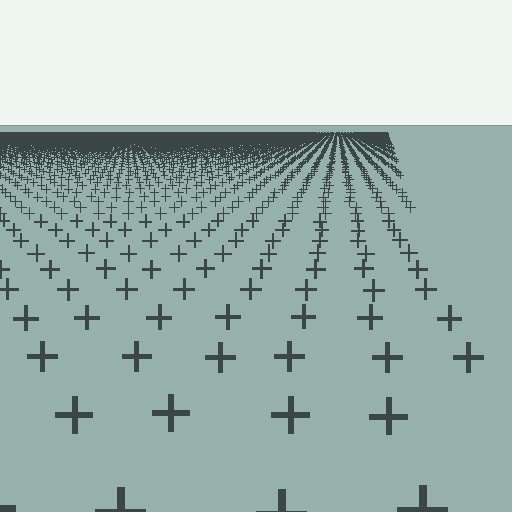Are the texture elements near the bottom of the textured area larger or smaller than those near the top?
Larger. Near the bottom, elements are closer to the viewer and appear at a bigger on-screen size.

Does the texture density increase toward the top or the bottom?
Density increases toward the top.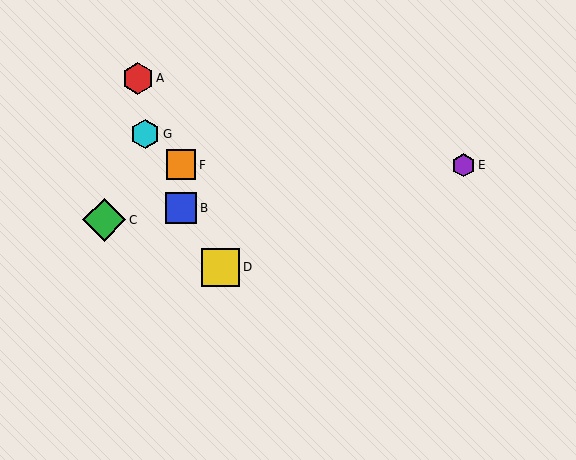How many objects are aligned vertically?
2 objects (B, F) are aligned vertically.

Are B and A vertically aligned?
No, B is at x≈181 and A is at x≈138.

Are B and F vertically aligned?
Yes, both are at x≈181.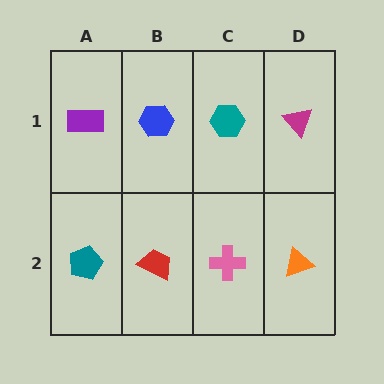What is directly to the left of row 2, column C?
A red trapezoid.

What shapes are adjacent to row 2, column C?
A teal hexagon (row 1, column C), a red trapezoid (row 2, column B), an orange triangle (row 2, column D).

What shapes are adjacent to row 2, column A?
A purple rectangle (row 1, column A), a red trapezoid (row 2, column B).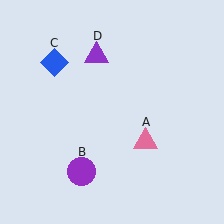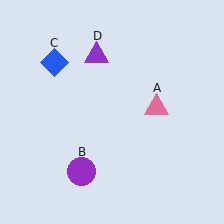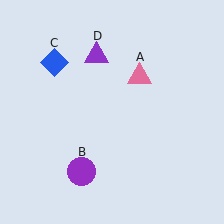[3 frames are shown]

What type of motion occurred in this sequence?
The pink triangle (object A) rotated counterclockwise around the center of the scene.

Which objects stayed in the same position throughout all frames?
Purple circle (object B) and blue diamond (object C) and purple triangle (object D) remained stationary.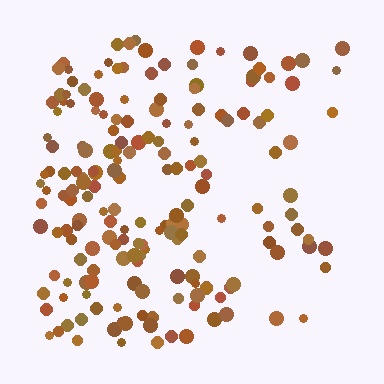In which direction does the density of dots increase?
From right to left, with the left side densest.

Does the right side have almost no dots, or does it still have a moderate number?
Still a moderate number, just noticeably fewer than the left.